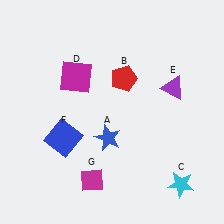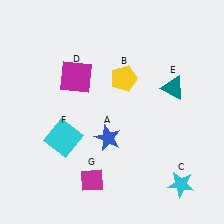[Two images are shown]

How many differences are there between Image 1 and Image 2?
There are 3 differences between the two images.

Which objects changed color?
B changed from red to yellow. E changed from purple to teal. F changed from blue to cyan.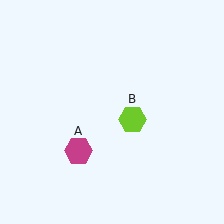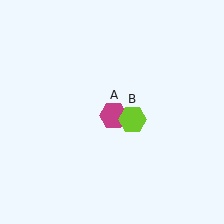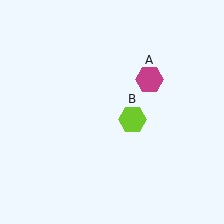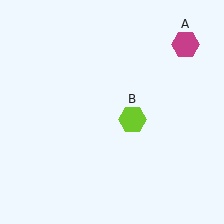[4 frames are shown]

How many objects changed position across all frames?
1 object changed position: magenta hexagon (object A).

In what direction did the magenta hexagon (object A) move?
The magenta hexagon (object A) moved up and to the right.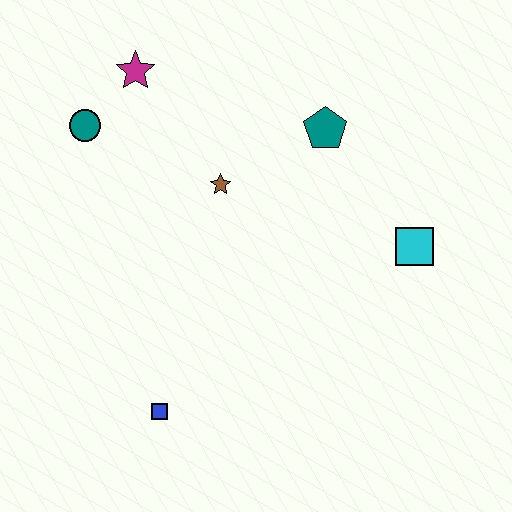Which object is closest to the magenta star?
The teal circle is closest to the magenta star.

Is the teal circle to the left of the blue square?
Yes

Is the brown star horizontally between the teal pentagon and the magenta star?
Yes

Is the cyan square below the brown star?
Yes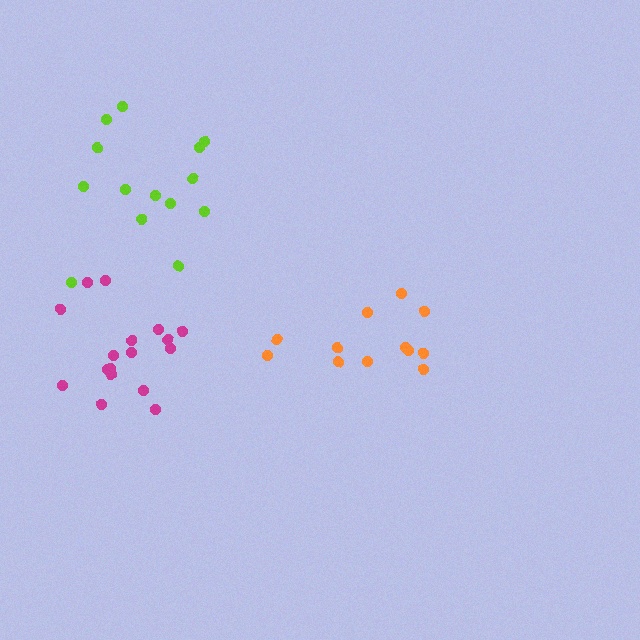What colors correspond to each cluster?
The clusters are colored: orange, lime, magenta.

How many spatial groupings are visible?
There are 3 spatial groupings.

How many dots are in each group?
Group 1: 12 dots, Group 2: 14 dots, Group 3: 17 dots (43 total).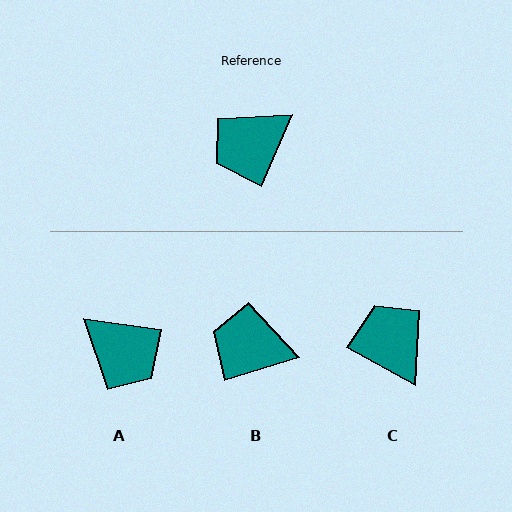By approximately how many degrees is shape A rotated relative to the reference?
Approximately 105 degrees counter-clockwise.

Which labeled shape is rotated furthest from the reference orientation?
A, about 105 degrees away.